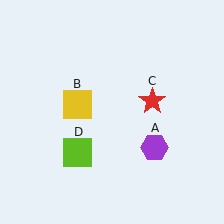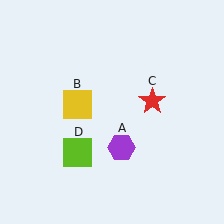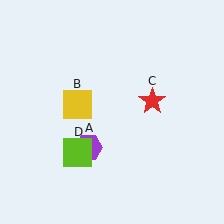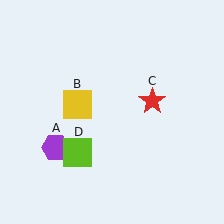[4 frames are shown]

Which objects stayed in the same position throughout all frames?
Yellow square (object B) and red star (object C) and lime square (object D) remained stationary.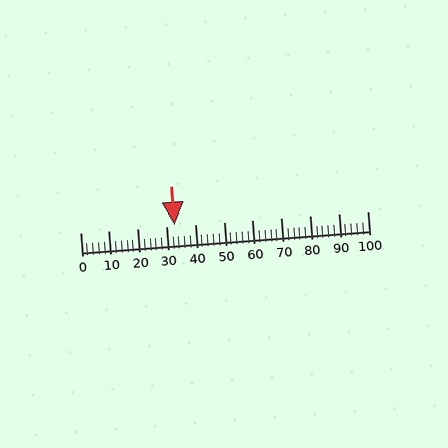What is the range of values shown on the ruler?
The ruler shows values from 0 to 100.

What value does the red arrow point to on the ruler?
The red arrow points to approximately 33.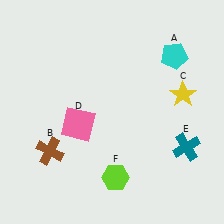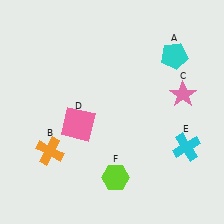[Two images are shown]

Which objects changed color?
B changed from brown to orange. C changed from yellow to pink. E changed from teal to cyan.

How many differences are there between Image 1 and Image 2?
There are 3 differences between the two images.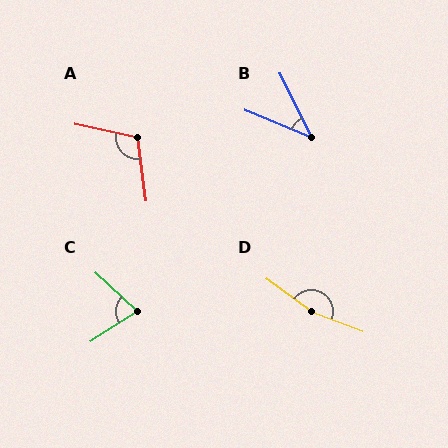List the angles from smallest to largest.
B (42°), C (76°), A (110°), D (165°).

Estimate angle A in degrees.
Approximately 110 degrees.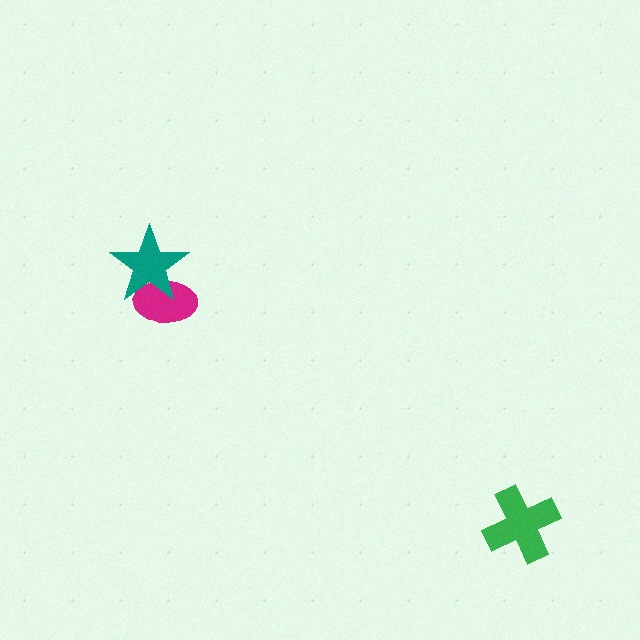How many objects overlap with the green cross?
0 objects overlap with the green cross.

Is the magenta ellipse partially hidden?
Yes, it is partially covered by another shape.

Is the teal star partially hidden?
No, no other shape covers it.